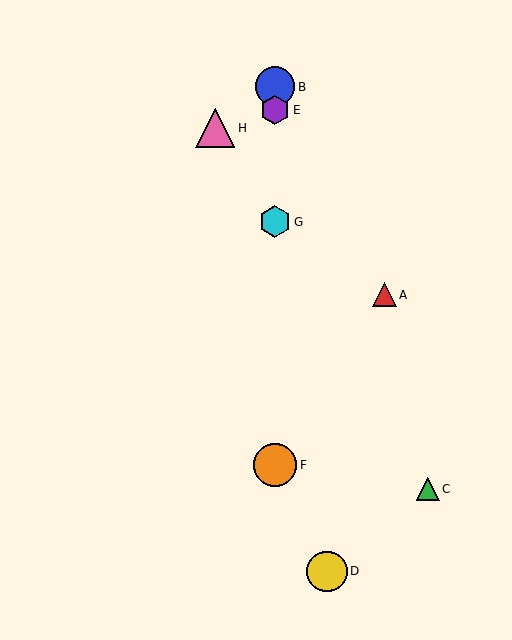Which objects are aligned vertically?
Objects B, E, F, G are aligned vertically.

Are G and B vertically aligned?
Yes, both are at x≈275.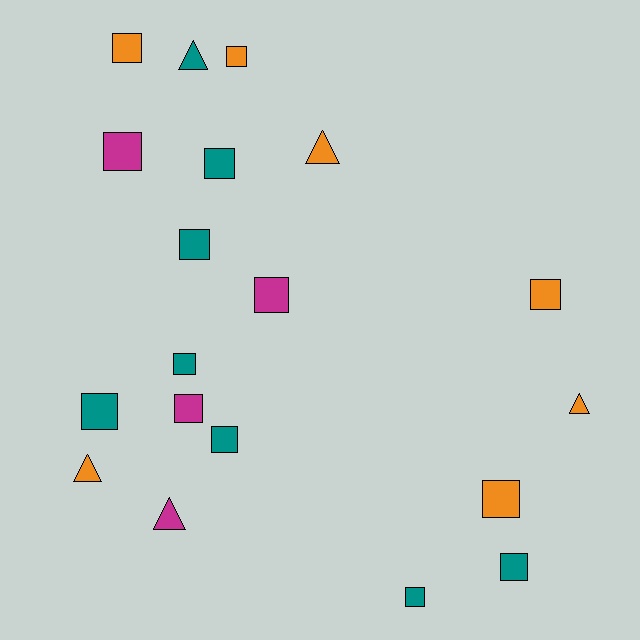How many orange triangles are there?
There are 3 orange triangles.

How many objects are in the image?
There are 19 objects.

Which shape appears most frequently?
Square, with 14 objects.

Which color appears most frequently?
Teal, with 8 objects.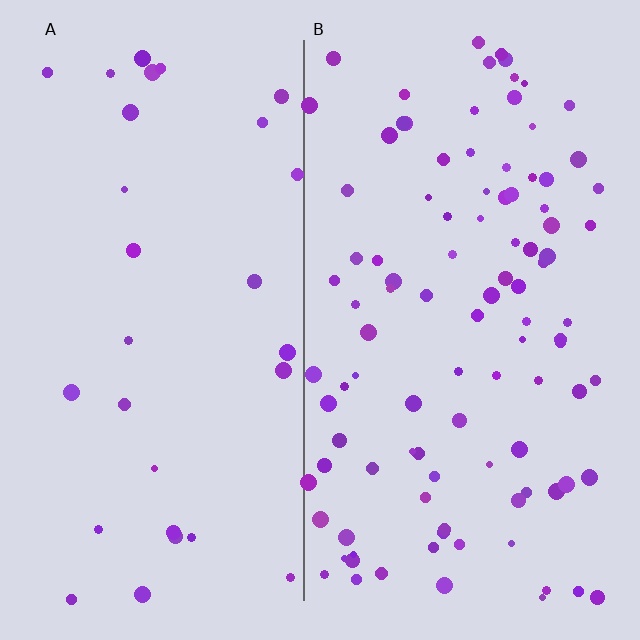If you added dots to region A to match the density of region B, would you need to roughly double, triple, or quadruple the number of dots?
Approximately quadruple.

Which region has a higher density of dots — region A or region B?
B (the right).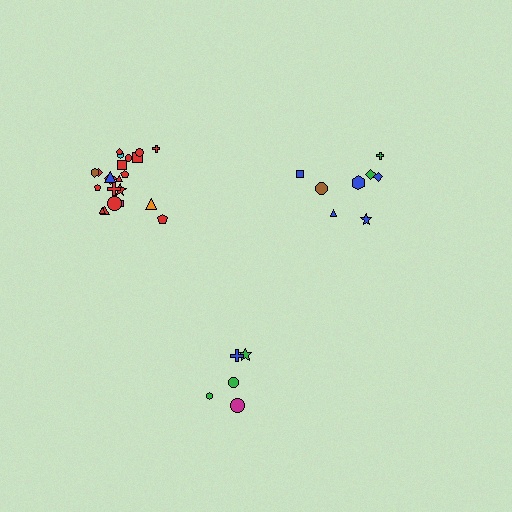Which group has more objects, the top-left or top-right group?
The top-left group.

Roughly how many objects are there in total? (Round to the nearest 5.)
Roughly 35 objects in total.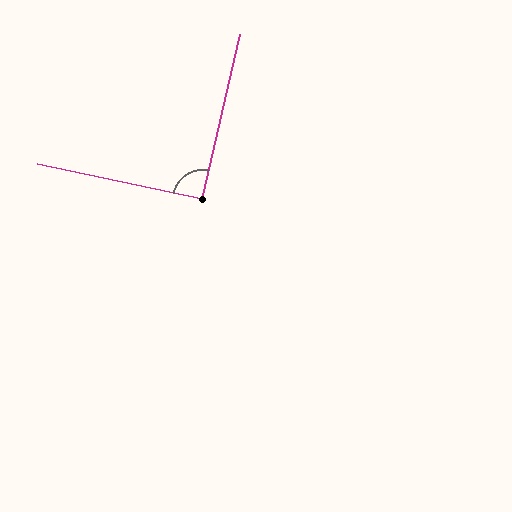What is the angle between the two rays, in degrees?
Approximately 91 degrees.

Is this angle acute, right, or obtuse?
It is approximately a right angle.